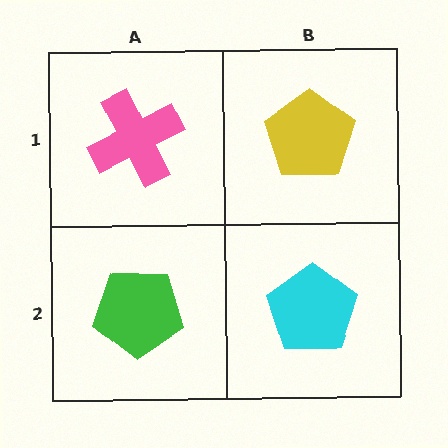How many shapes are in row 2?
2 shapes.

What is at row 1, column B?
A yellow pentagon.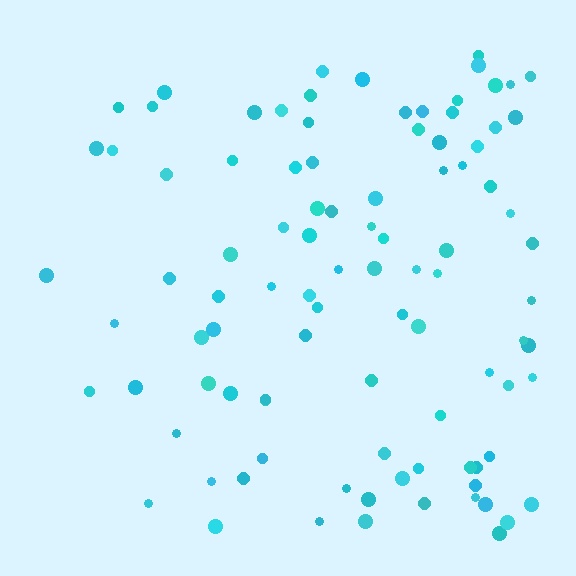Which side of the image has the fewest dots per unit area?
The left.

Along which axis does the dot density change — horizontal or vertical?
Horizontal.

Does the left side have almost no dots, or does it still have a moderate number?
Still a moderate number, just noticeably fewer than the right.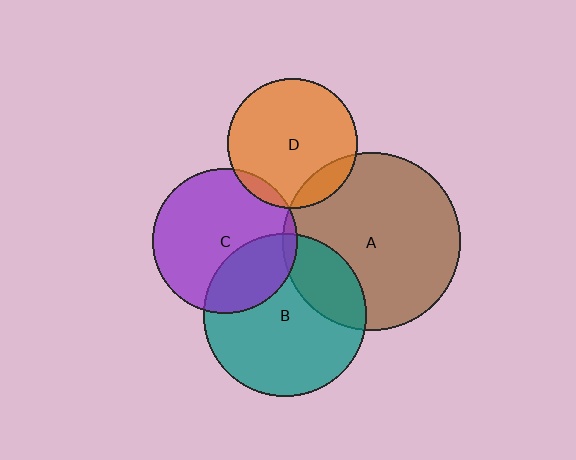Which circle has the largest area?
Circle A (brown).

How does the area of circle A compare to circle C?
Approximately 1.5 times.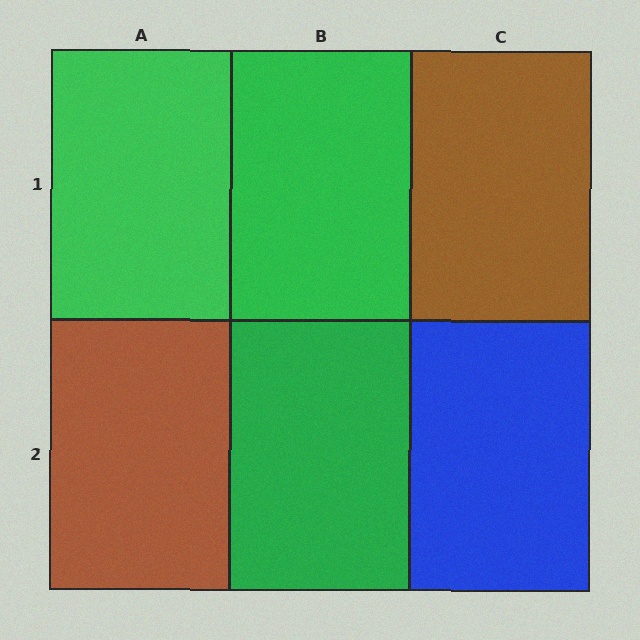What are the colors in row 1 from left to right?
Green, green, brown.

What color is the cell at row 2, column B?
Green.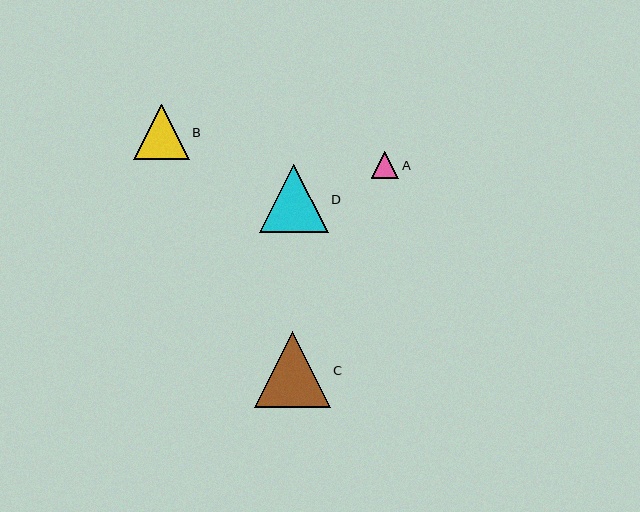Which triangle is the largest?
Triangle C is the largest with a size of approximately 76 pixels.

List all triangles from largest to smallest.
From largest to smallest: C, D, B, A.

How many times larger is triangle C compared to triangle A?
Triangle C is approximately 2.8 times the size of triangle A.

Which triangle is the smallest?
Triangle A is the smallest with a size of approximately 27 pixels.